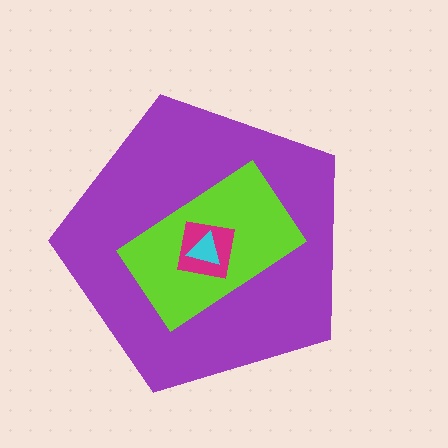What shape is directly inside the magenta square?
The cyan triangle.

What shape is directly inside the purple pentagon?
The lime rectangle.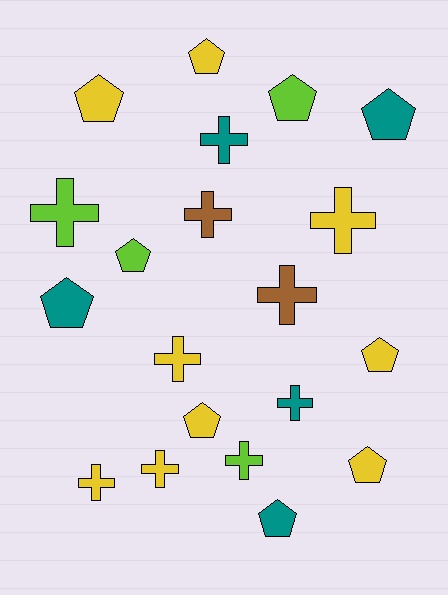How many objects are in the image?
There are 20 objects.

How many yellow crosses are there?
There are 4 yellow crosses.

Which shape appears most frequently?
Pentagon, with 10 objects.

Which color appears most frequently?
Yellow, with 9 objects.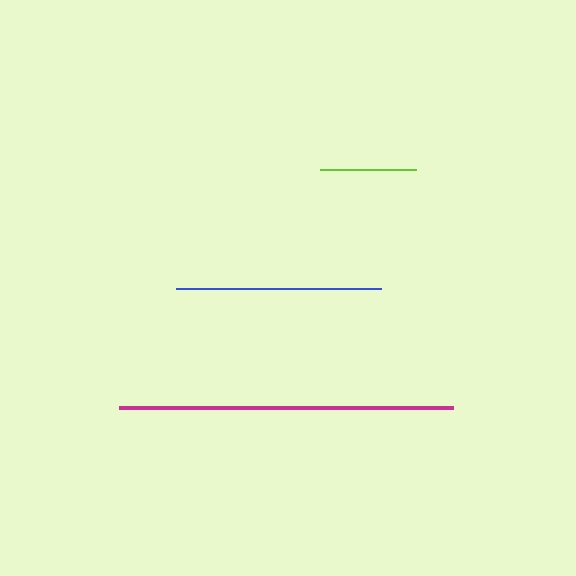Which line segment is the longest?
The magenta line is the longest at approximately 334 pixels.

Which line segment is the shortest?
The lime line is the shortest at approximately 96 pixels.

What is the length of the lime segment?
The lime segment is approximately 96 pixels long.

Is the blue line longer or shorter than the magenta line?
The magenta line is longer than the blue line.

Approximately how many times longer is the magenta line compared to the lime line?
The magenta line is approximately 3.5 times the length of the lime line.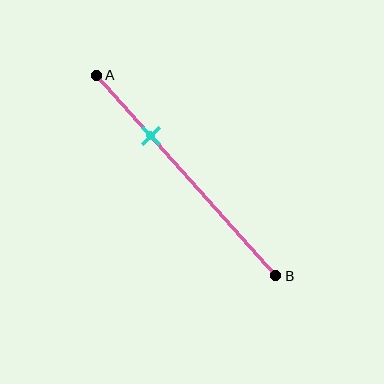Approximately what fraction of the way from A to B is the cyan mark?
The cyan mark is approximately 30% of the way from A to B.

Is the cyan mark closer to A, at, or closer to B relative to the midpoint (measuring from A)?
The cyan mark is closer to point A than the midpoint of segment AB.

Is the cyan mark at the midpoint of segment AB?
No, the mark is at about 30% from A, not at the 50% midpoint.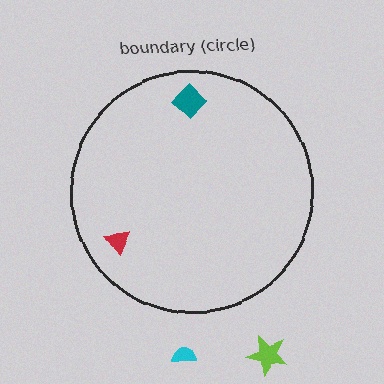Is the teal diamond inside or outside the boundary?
Inside.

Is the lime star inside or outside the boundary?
Outside.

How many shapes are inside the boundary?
2 inside, 2 outside.